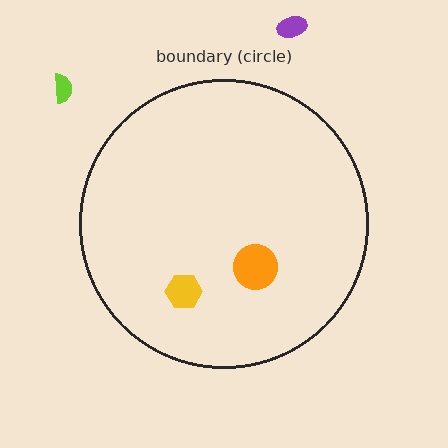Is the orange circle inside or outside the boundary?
Inside.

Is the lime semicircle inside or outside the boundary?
Outside.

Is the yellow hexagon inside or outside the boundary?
Inside.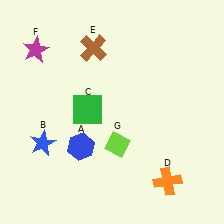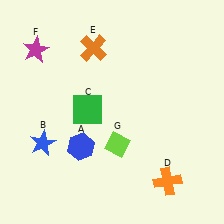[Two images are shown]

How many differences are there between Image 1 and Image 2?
There is 1 difference between the two images.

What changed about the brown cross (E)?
In Image 1, E is brown. In Image 2, it changed to orange.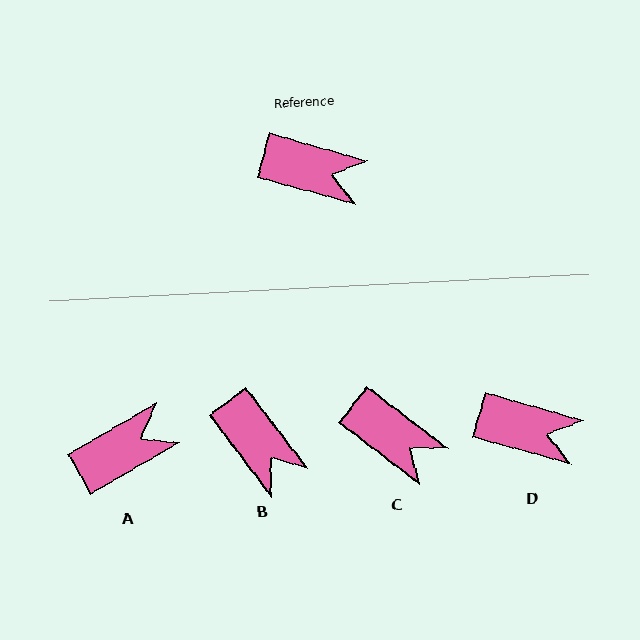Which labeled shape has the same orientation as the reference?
D.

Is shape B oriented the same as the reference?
No, it is off by about 37 degrees.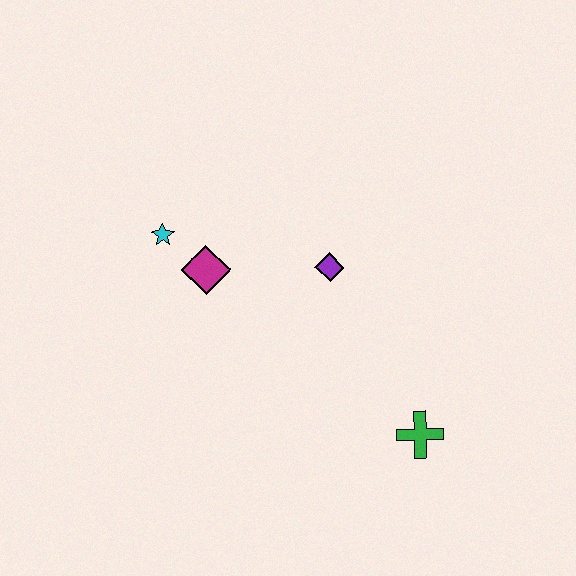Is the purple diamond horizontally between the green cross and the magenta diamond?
Yes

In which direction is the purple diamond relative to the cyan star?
The purple diamond is to the right of the cyan star.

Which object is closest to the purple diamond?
The magenta diamond is closest to the purple diamond.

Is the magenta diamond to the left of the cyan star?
No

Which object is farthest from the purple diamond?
The green cross is farthest from the purple diamond.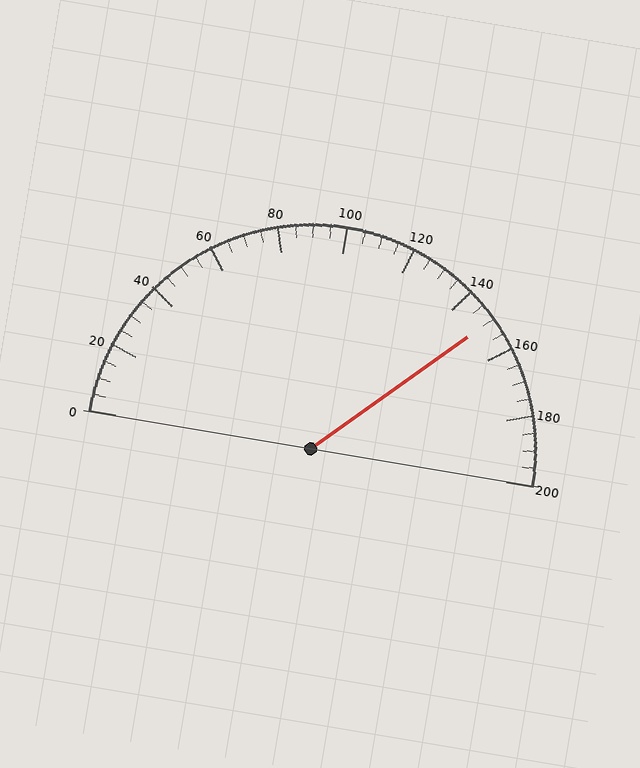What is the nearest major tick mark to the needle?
The nearest major tick mark is 160.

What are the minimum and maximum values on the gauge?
The gauge ranges from 0 to 200.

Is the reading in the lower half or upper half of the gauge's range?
The reading is in the upper half of the range (0 to 200).